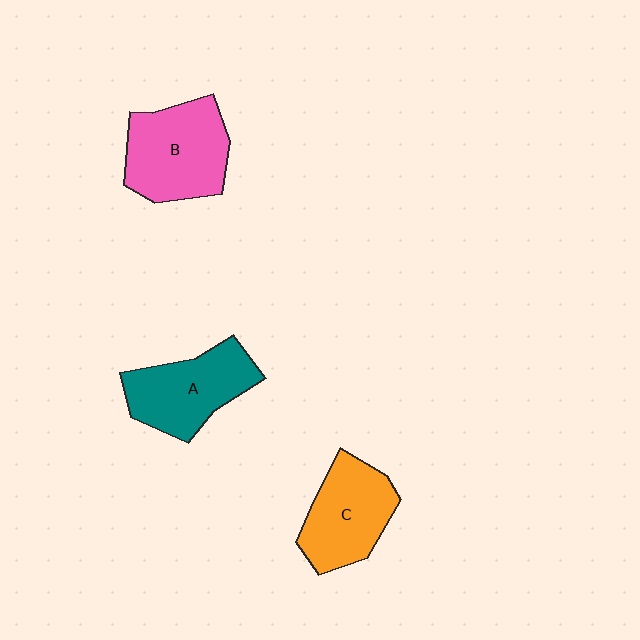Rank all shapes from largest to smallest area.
From largest to smallest: B (pink), A (teal), C (orange).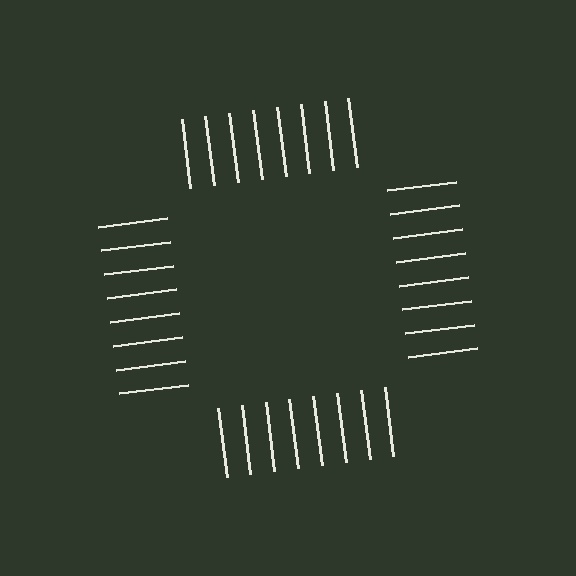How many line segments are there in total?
32 — 8 along each of the 4 edges.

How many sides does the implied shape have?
4 sides — the line-ends trace a square.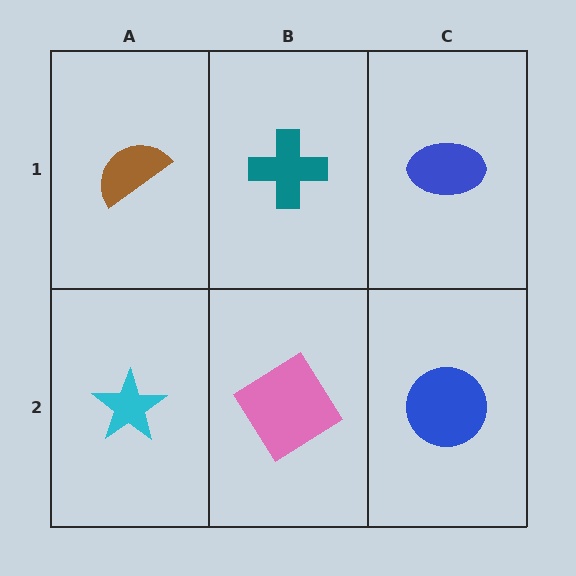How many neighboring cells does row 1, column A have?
2.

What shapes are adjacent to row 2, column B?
A teal cross (row 1, column B), a cyan star (row 2, column A), a blue circle (row 2, column C).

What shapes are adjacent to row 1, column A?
A cyan star (row 2, column A), a teal cross (row 1, column B).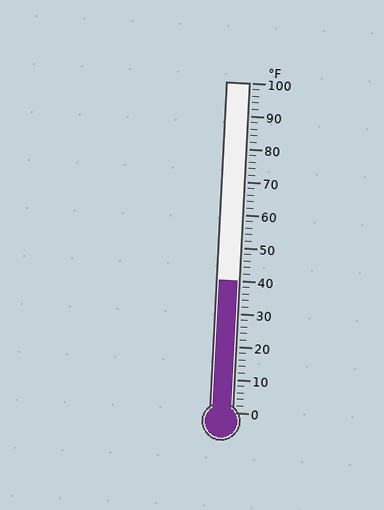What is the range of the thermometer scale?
The thermometer scale ranges from 0°F to 100°F.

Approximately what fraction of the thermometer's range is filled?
The thermometer is filled to approximately 40% of its range.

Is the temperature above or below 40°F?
The temperature is at 40°F.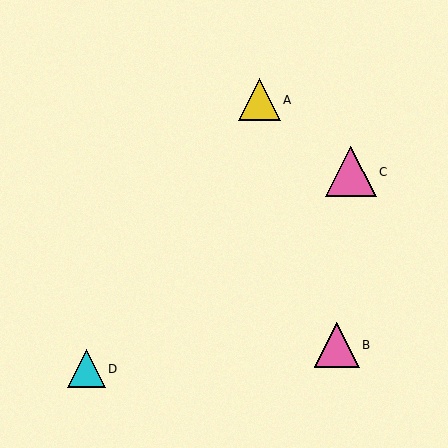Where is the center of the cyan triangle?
The center of the cyan triangle is at (86, 369).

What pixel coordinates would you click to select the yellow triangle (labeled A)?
Click at (260, 100) to select the yellow triangle A.